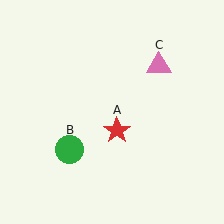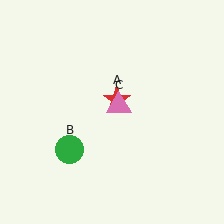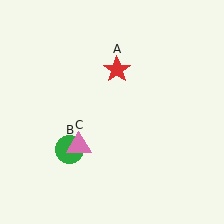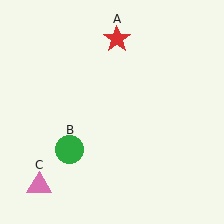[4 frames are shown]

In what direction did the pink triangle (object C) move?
The pink triangle (object C) moved down and to the left.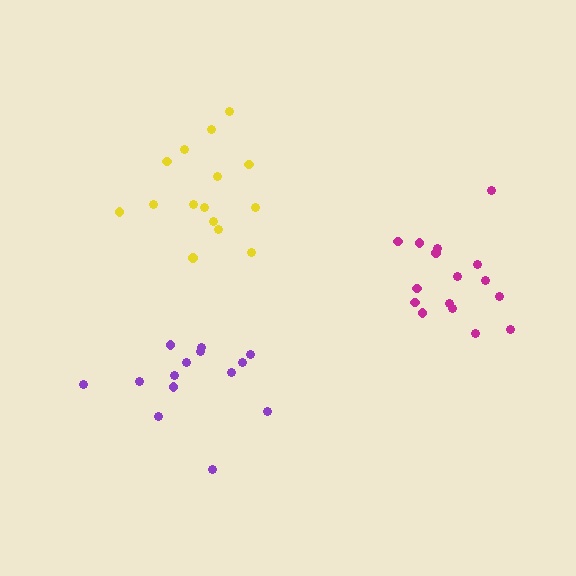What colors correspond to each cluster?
The clusters are colored: yellow, magenta, purple.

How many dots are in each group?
Group 1: 15 dots, Group 2: 16 dots, Group 3: 14 dots (45 total).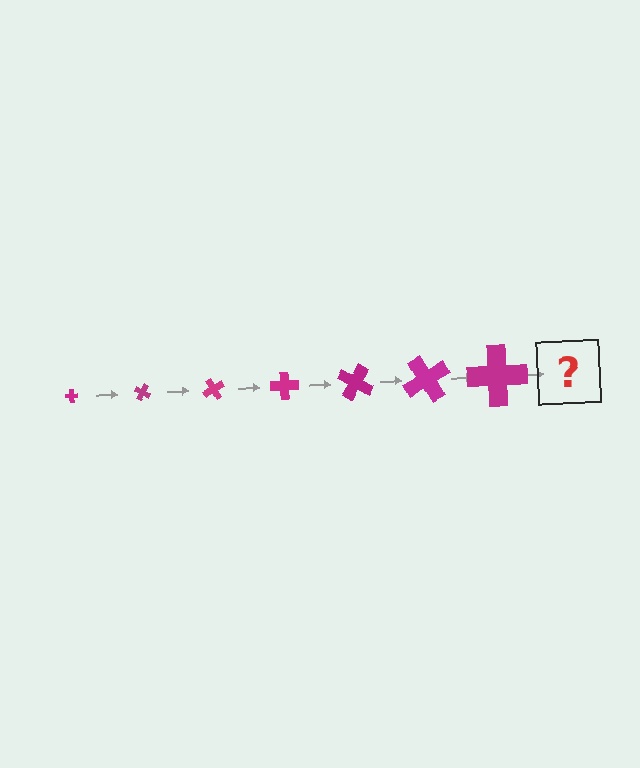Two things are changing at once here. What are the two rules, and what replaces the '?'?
The two rules are that the cross grows larger each step and it rotates 30 degrees each step. The '?' should be a cross, larger than the previous one and rotated 210 degrees from the start.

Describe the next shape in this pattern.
It should be a cross, larger than the previous one and rotated 210 degrees from the start.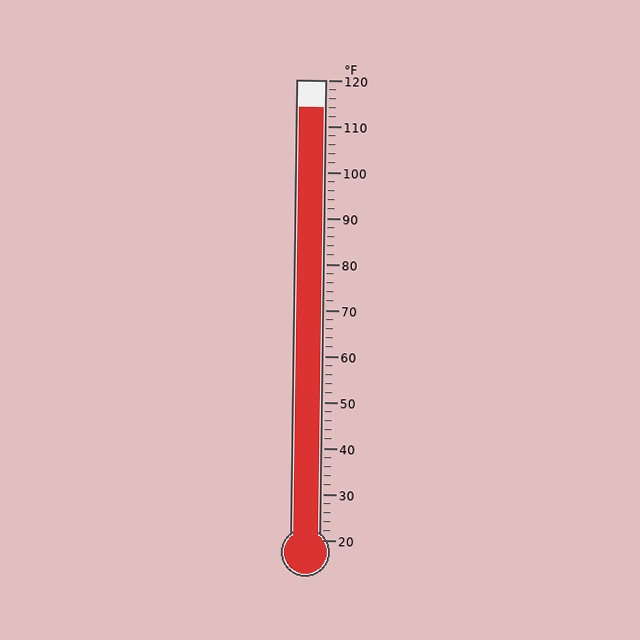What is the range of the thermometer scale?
The thermometer scale ranges from 20°F to 120°F.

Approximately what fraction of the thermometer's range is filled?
The thermometer is filled to approximately 95% of its range.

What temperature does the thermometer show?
The thermometer shows approximately 114°F.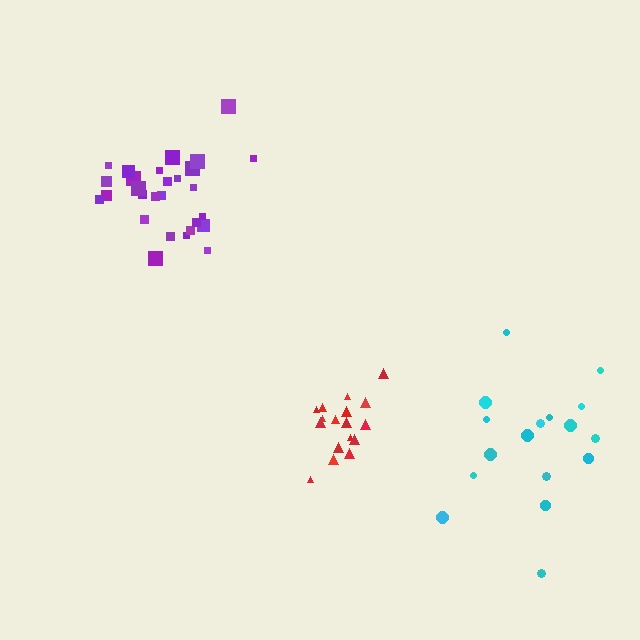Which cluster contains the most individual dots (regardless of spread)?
Purple (28).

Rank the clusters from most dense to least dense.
red, purple, cyan.